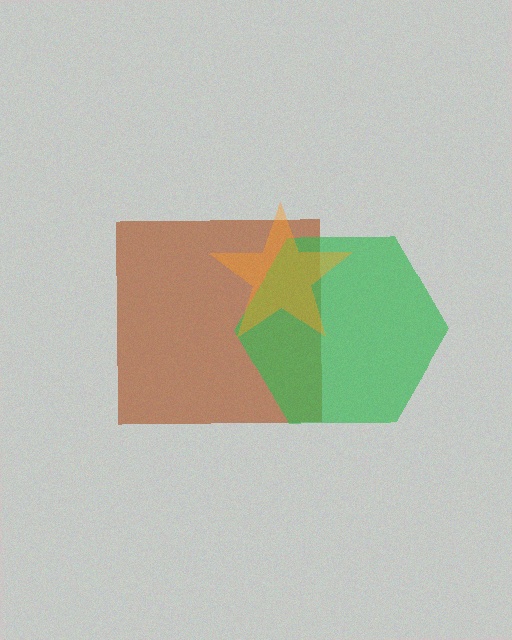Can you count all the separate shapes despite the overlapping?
Yes, there are 3 separate shapes.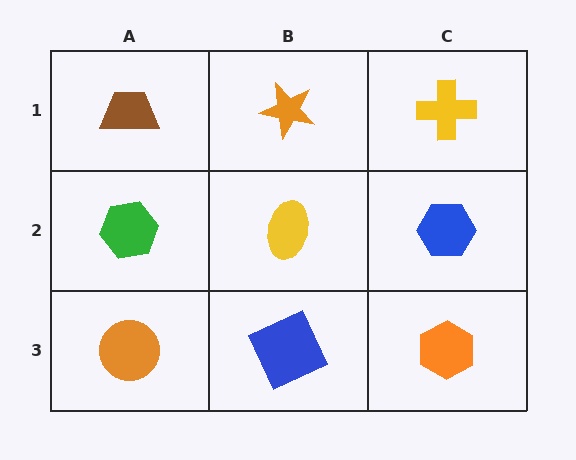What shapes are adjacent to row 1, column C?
A blue hexagon (row 2, column C), an orange star (row 1, column B).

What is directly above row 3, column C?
A blue hexagon.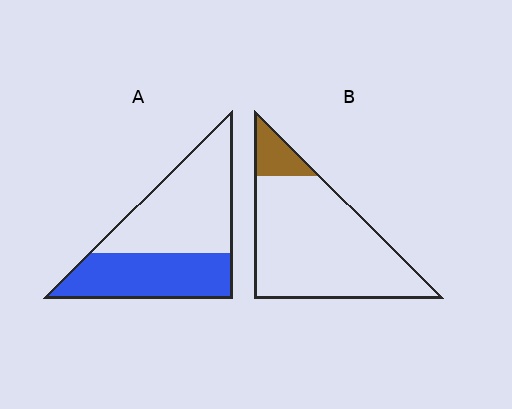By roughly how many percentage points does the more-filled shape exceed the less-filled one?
By roughly 30 percentage points (A over B).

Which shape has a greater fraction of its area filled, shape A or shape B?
Shape A.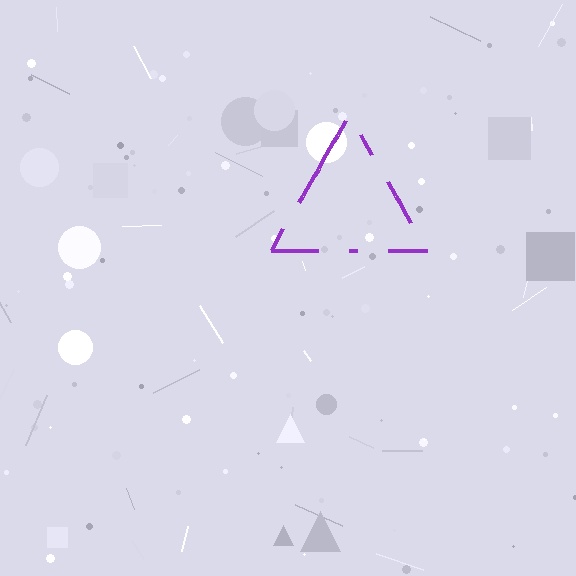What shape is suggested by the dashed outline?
The dashed outline suggests a triangle.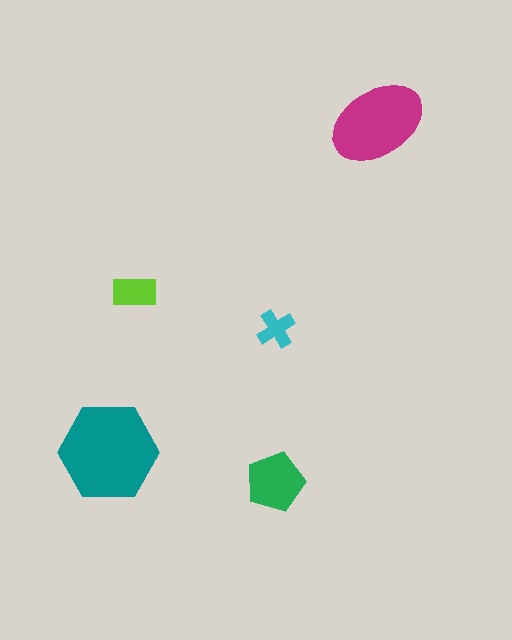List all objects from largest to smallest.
The teal hexagon, the magenta ellipse, the green pentagon, the lime rectangle, the cyan cross.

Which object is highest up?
The magenta ellipse is topmost.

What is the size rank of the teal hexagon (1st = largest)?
1st.